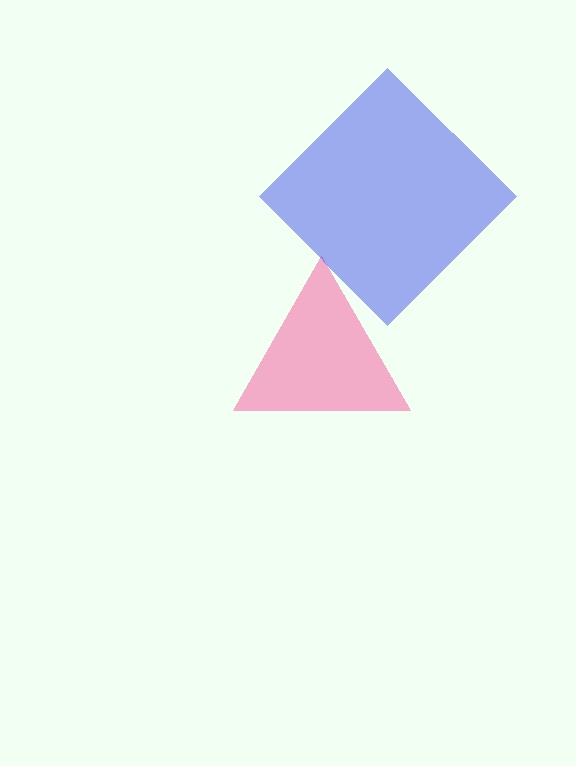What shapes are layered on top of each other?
The layered shapes are: a pink triangle, a blue diamond.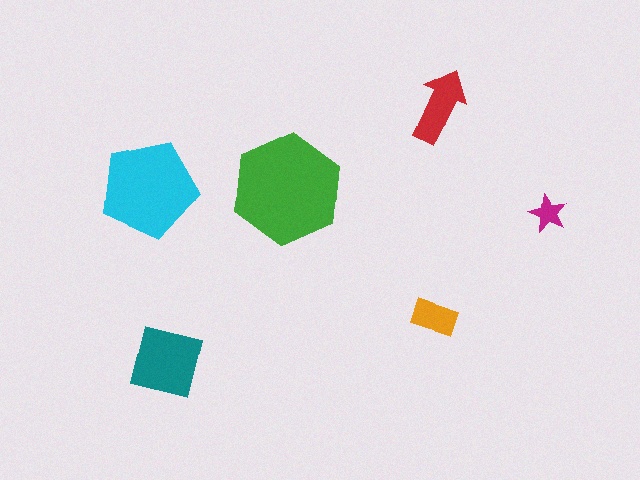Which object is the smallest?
The magenta star.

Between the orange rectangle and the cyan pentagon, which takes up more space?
The cyan pentagon.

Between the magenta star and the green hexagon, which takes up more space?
The green hexagon.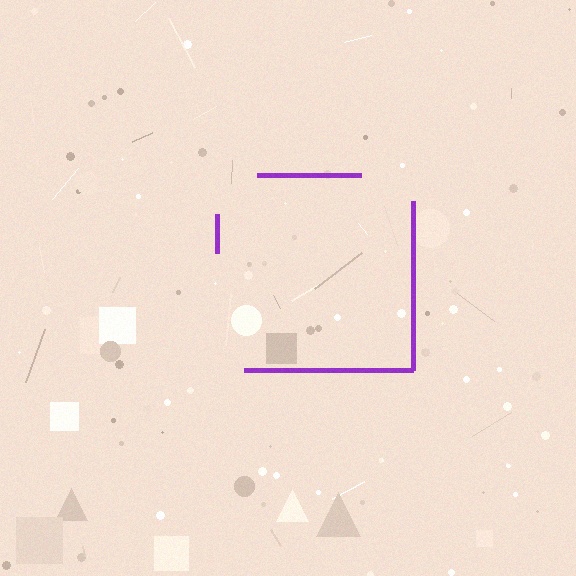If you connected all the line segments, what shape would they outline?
They would outline a square.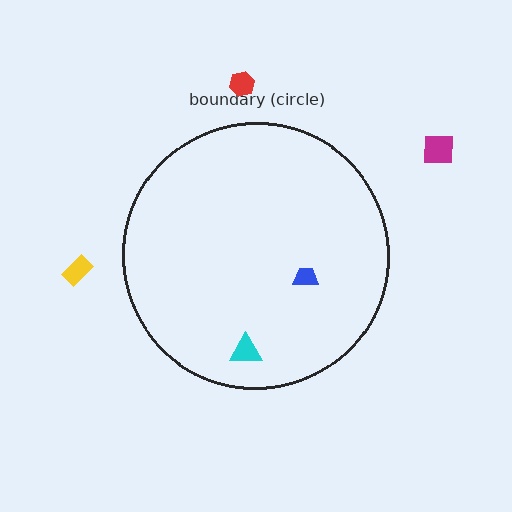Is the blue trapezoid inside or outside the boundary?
Inside.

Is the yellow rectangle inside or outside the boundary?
Outside.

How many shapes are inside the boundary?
2 inside, 3 outside.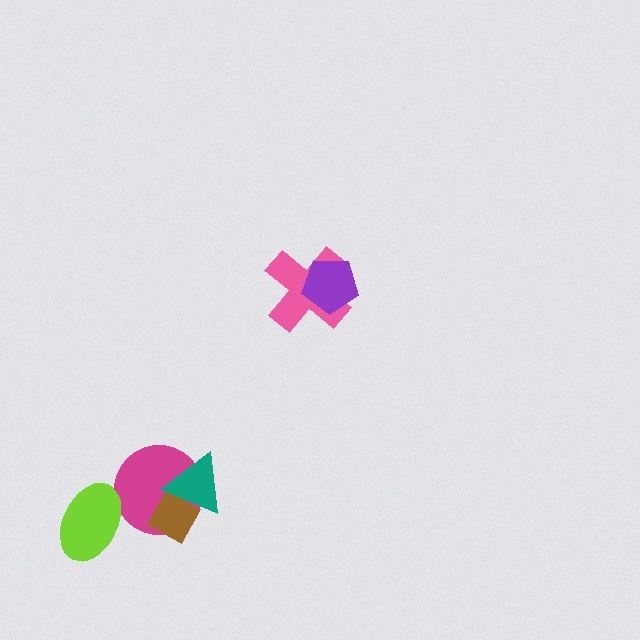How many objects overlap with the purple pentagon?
1 object overlaps with the purple pentagon.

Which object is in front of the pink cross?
The purple pentagon is in front of the pink cross.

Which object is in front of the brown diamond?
The teal triangle is in front of the brown diamond.